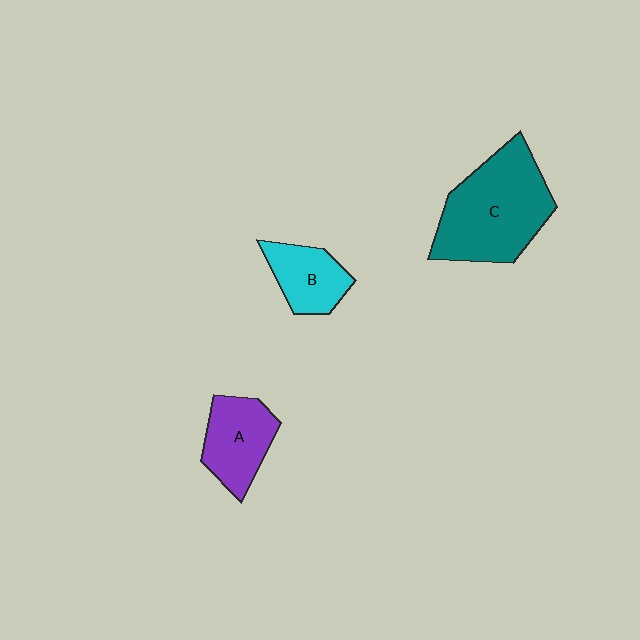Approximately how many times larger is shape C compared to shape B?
Approximately 2.2 times.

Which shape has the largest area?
Shape C (teal).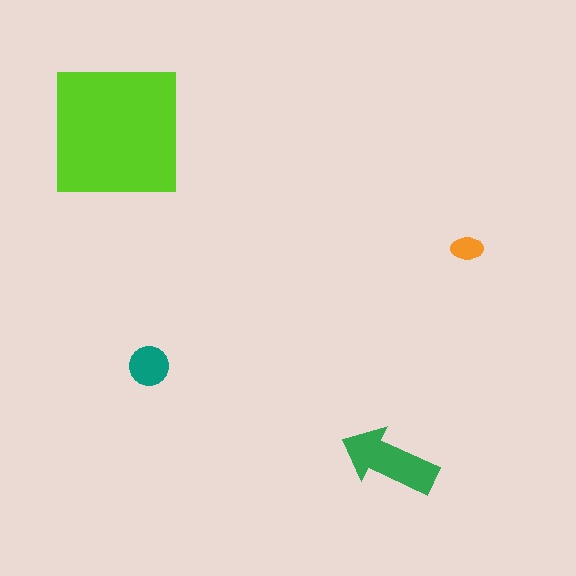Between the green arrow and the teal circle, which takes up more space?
The green arrow.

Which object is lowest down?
The green arrow is bottommost.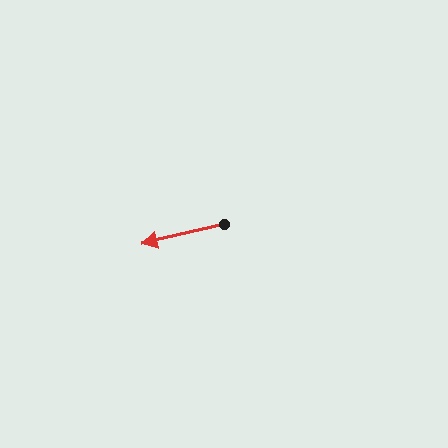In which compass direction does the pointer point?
West.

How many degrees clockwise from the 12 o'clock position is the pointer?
Approximately 257 degrees.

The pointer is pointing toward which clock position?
Roughly 9 o'clock.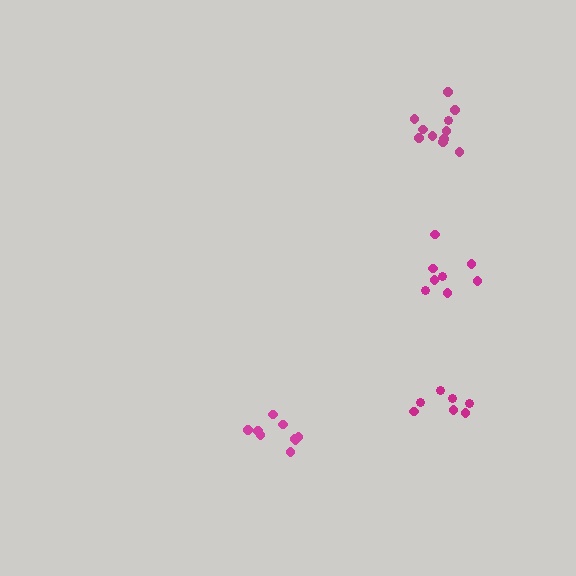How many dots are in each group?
Group 1: 11 dots, Group 2: 9 dots, Group 3: 8 dots, Group 4: 7 dots (35 total).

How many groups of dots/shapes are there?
There are 4 groups.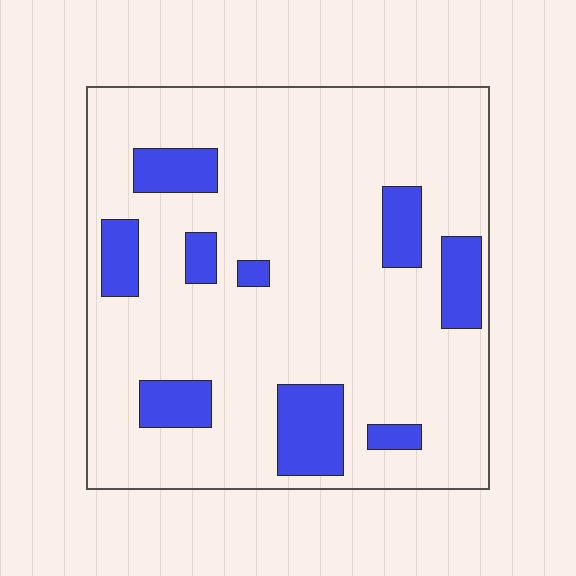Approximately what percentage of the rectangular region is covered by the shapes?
Approximately 15%.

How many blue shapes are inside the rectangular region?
9.